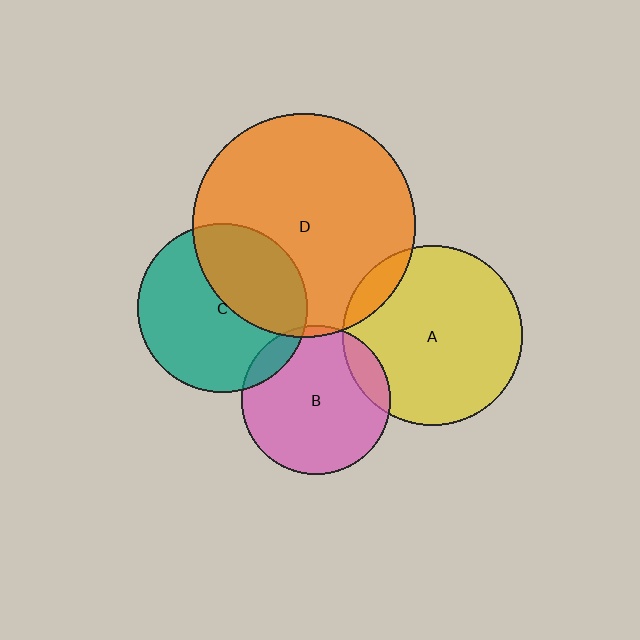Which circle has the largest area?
Circle D (orange).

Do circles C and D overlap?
Yes.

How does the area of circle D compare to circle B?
Approximately 2.2 times.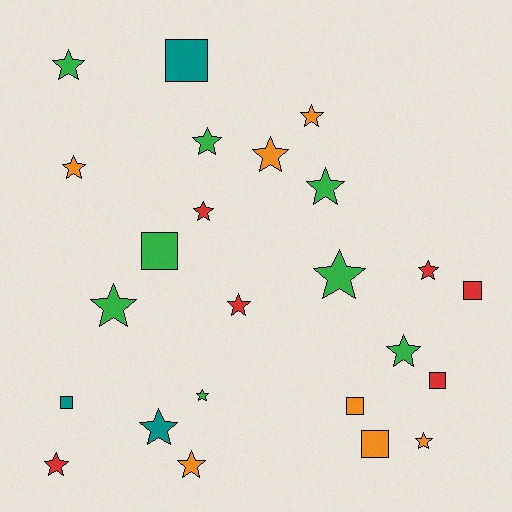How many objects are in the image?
There are 24 objects.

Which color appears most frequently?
Green, with 8 objects.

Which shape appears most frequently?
Star, with 17 objects.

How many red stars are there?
There are 4 red stars.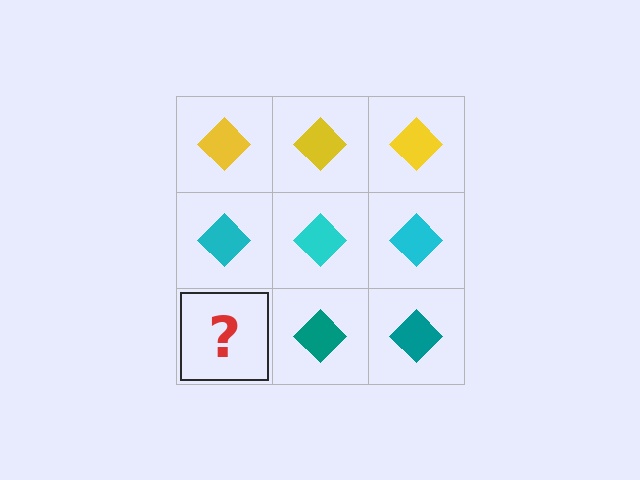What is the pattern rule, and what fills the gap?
The rule is that each row has a consistent color. The gap should be filled with a teal diamond.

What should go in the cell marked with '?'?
The missing cell should contain a teal diamond.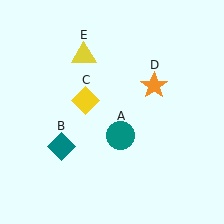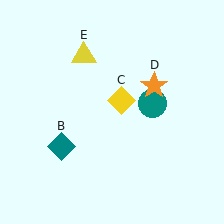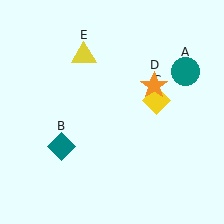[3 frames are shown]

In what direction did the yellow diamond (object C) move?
The yellow diamond (object C) moved right.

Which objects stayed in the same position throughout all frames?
Teal diamond (object B) and orange star (object D) and yellow triangle (object E) remained stationary.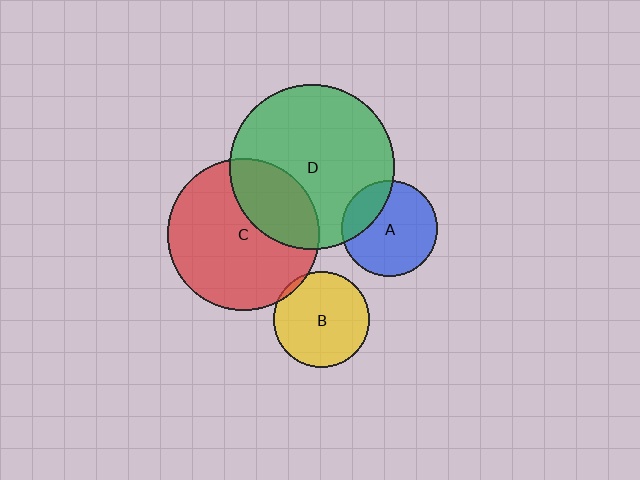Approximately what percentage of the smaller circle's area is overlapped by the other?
Approximately 5%.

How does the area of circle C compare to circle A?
Approximately 2.5 times.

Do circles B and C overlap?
Yes.